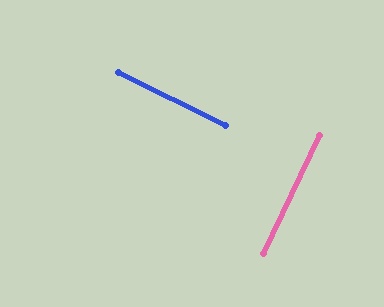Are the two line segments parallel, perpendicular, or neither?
Perpendicular — they meet at approximately 89°.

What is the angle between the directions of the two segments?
Approximately 89 degrees.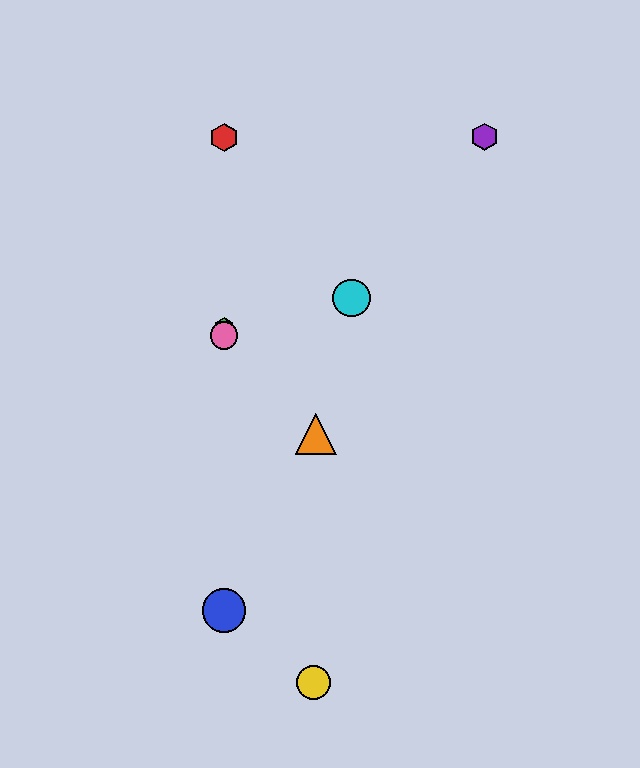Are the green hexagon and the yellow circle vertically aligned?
No, the green hexagon is at x≈224 and the yellow circle is at x≈313.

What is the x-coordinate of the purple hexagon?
The purple hexagon is at x≈485.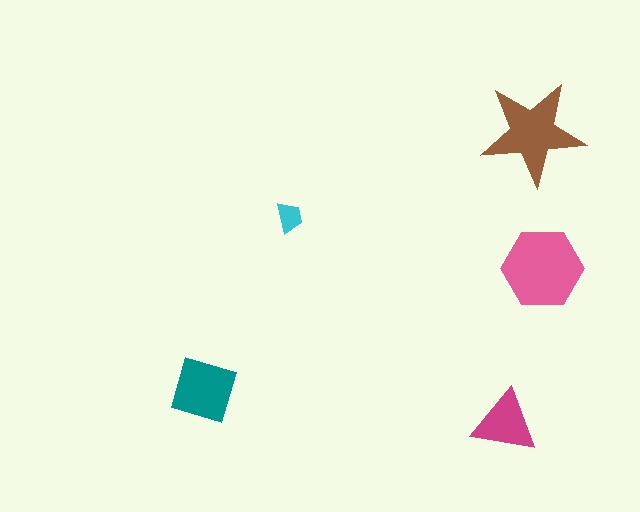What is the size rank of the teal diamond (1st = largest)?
3rd.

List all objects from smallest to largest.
The cyan trapezoid, the magenta triangle, the teal diamond, the brown star, the pink hexagon.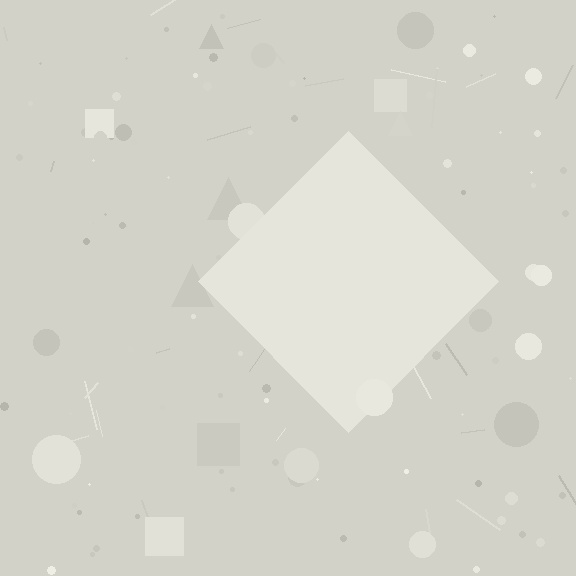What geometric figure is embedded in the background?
A diamond is embedded in the background.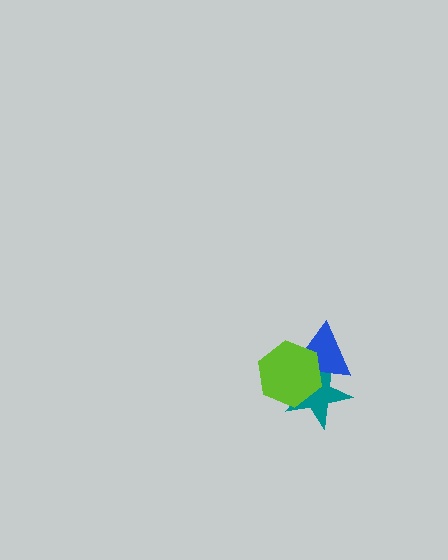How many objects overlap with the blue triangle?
2 objects overlap with the blue triangle.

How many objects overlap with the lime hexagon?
2 objects overlap with the lime hexagon.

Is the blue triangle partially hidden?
Yes, it is partially covered by another shape.